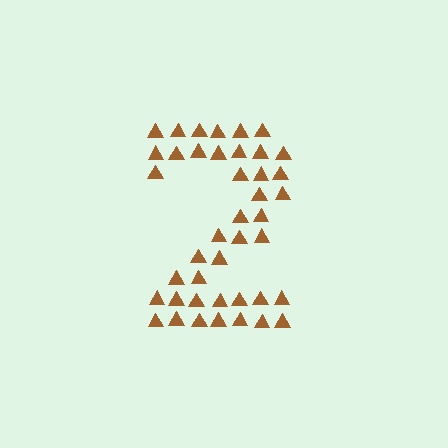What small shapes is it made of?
It is made of small triangles.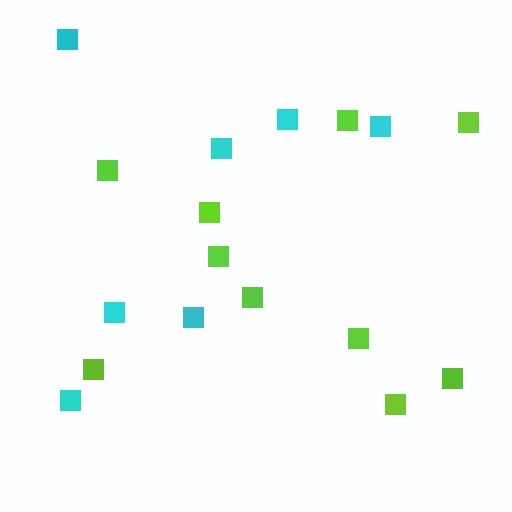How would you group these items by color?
There are 2 groups: one group of cyan squares (7) and one group of lime squares (10).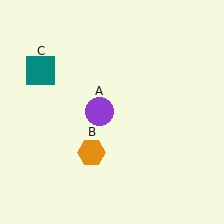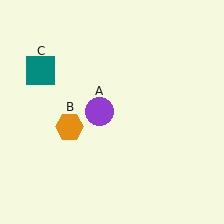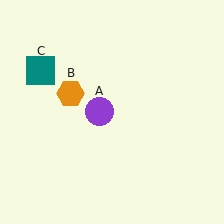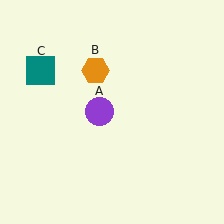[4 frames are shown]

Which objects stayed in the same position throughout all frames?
Purple circle (object A) and teal square (object C) remained stationary.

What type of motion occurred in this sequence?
The orange hexagon (object B) rotated clockwise around the center of the scene.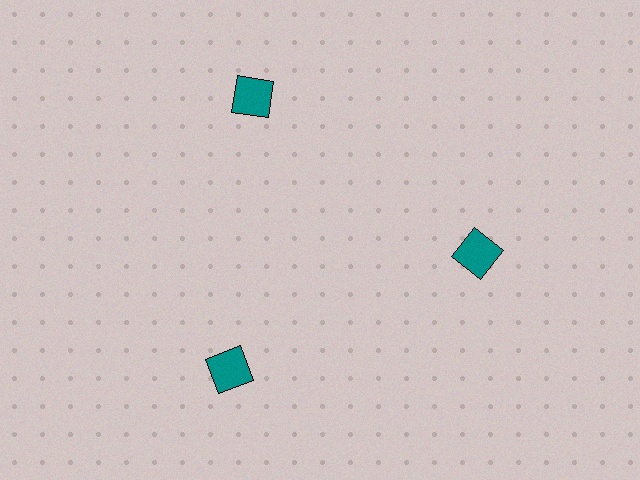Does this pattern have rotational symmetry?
Yes, this pattern has 3-fold rotational symmetry. It looks the same after rotating 120 degrees around the center.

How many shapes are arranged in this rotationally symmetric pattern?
There are 3 shapes, arranged in 3 groups of 1.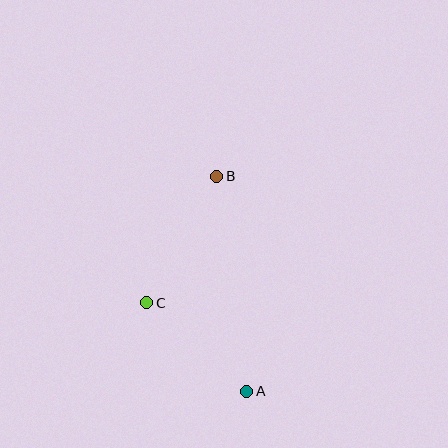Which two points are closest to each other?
Points A and C are closest to each other.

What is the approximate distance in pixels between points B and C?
The distance between B and C is approximately 145 pixels.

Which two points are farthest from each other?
Points A and B are farthest from each other.